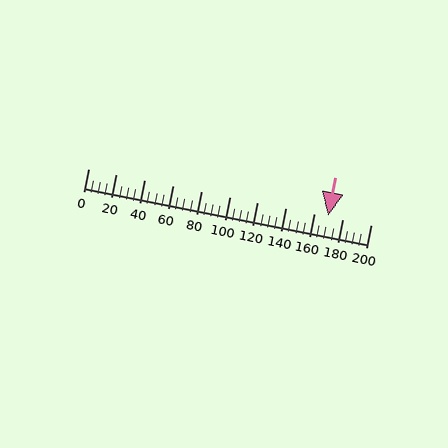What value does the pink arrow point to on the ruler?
The pink arrow points to approximately 170.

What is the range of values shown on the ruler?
The ruler shows values from 0 to 200.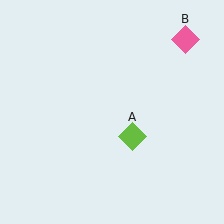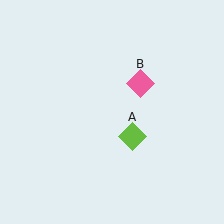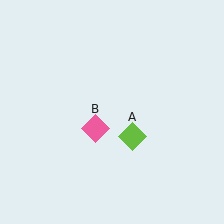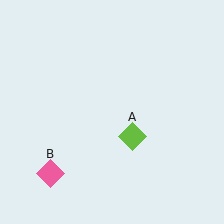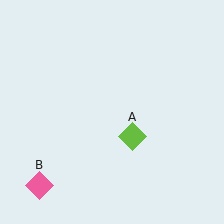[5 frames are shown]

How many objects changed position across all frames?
1 object changed position: pink diamond (object B).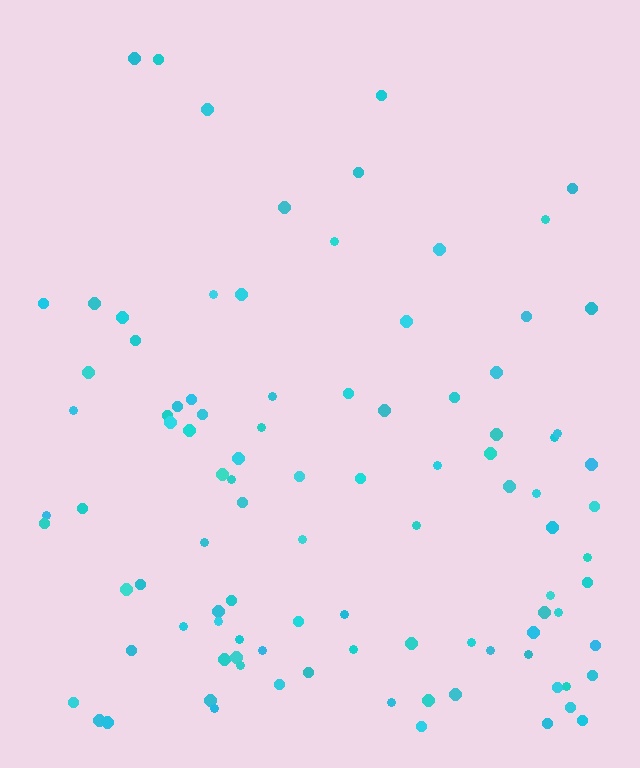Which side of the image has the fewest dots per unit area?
The top.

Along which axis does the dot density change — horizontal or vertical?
Vertical.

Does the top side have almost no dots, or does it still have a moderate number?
Still a moderate number, just noticeably fewer than the bottom.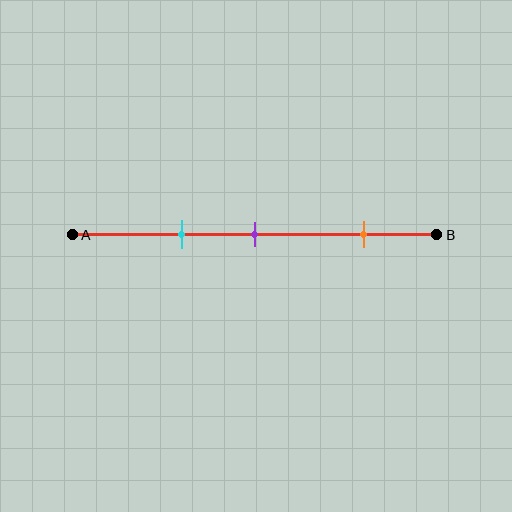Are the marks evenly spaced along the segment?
No, the marks are not evenly spaced.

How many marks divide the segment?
There are 3 marks dividing the segment.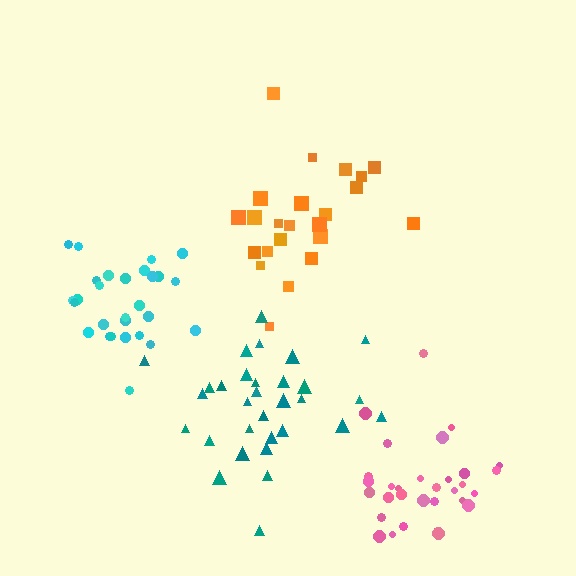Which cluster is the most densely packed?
Cyan.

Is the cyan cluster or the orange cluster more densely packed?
Cyan.